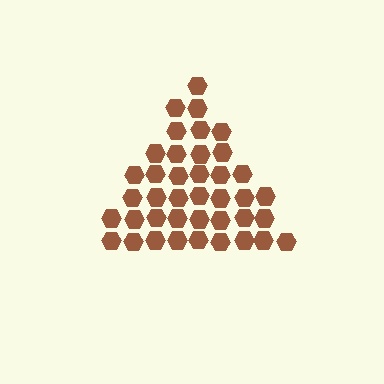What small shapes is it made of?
It is made of small hexagons.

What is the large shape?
The large shape is a triangle.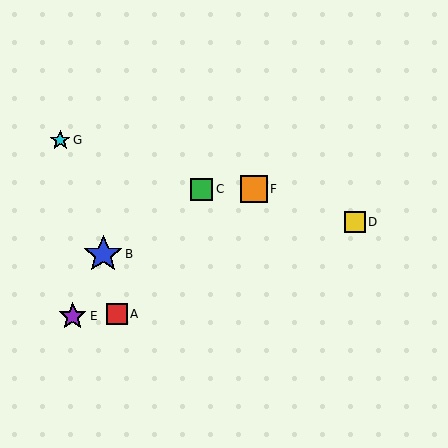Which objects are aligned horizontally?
Objects C, F are aligned horizontally.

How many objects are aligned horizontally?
2 objects (C, F) are aligned horizontally.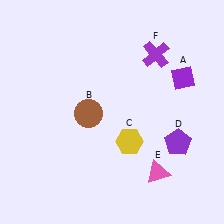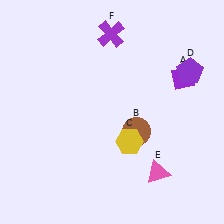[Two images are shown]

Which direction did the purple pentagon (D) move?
The purple pentagon (D) moved up.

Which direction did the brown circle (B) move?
The brown circle (B) moved right.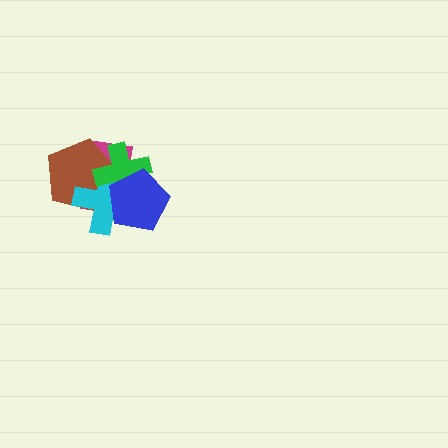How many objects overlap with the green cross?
4 objects overlap with the green cross.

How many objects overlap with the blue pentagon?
4 objects overlap with the blue pentagon.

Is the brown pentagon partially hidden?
Yes, it is partially covered by another shape.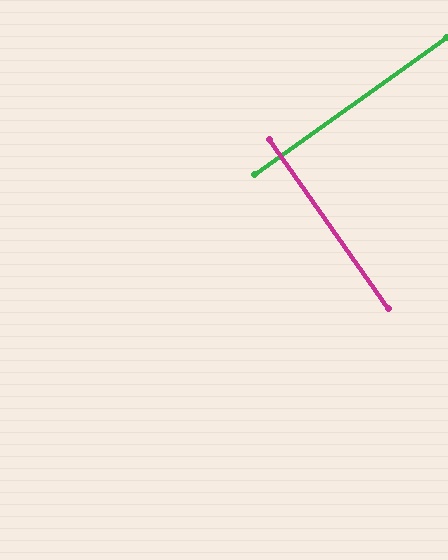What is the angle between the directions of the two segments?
Approximately 90 degrees.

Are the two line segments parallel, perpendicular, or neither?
Perpendicular — they meet at approximately 90°.